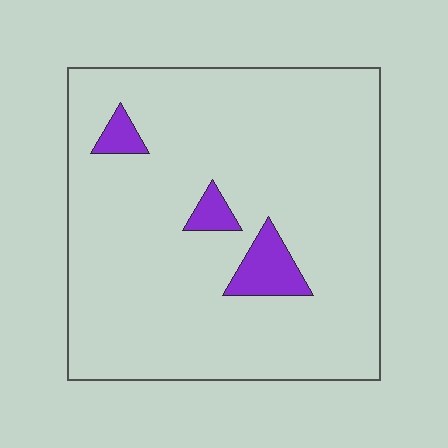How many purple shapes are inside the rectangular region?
3.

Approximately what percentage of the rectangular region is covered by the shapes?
Approximately 5%.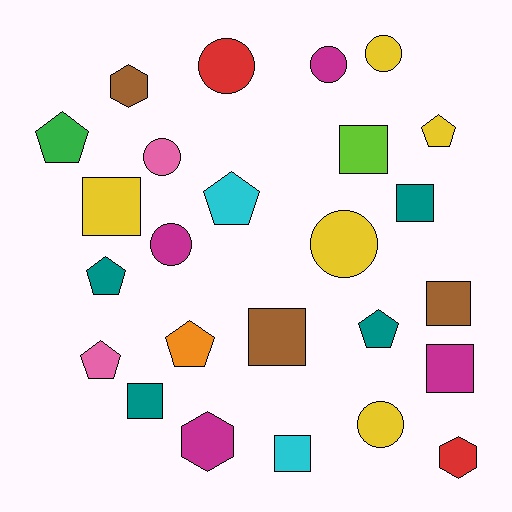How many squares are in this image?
There are 8 squares.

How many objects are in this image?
There are 25 objects.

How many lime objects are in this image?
There is 1 lime object.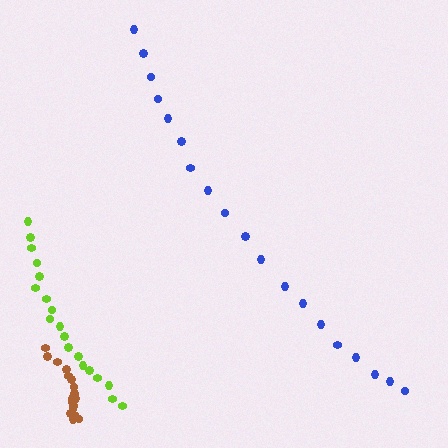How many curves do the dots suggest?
There are 3 distinct paths.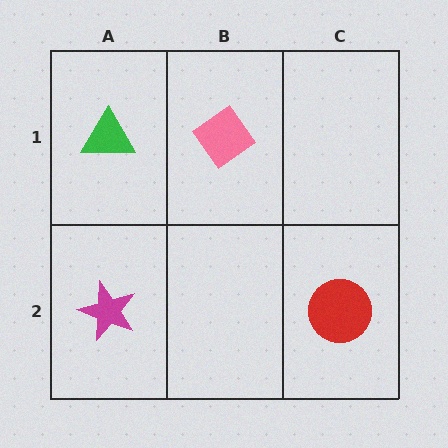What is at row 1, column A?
A green triangle.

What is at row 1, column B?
A pink diamond.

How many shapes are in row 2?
2 shapes.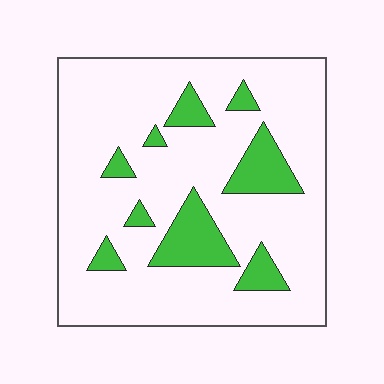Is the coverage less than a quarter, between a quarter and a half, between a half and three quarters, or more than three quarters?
Less than a quarter.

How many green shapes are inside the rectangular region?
9.